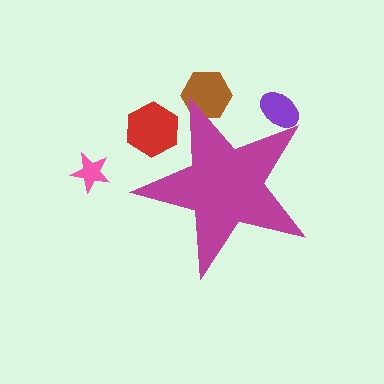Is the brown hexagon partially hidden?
Yes, the brown hexagon is partially hidden behind the magenta star.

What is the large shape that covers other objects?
A magenta star.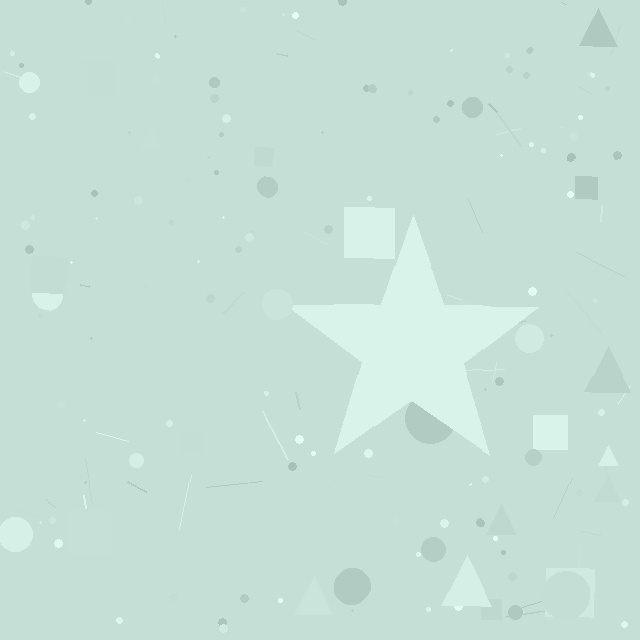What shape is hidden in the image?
A star is hidden in the image.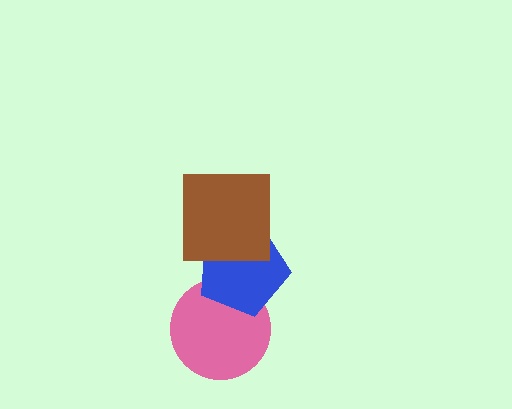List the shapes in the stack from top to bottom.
From top to bottom: the brown square, the blue pentagon, the pink circle.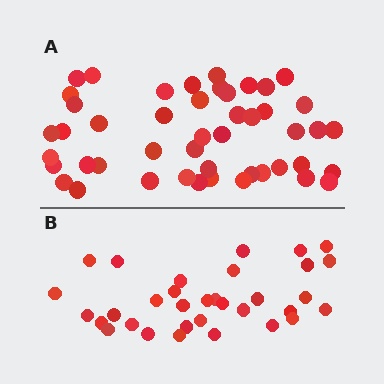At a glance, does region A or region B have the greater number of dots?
Region A (the top region) has more dots.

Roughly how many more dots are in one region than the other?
Region A has approximately 15 more dots than region B.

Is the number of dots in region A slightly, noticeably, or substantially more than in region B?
Region A has noticeably more, but not dramatically so. The ratio is roughly 1.4 to 1.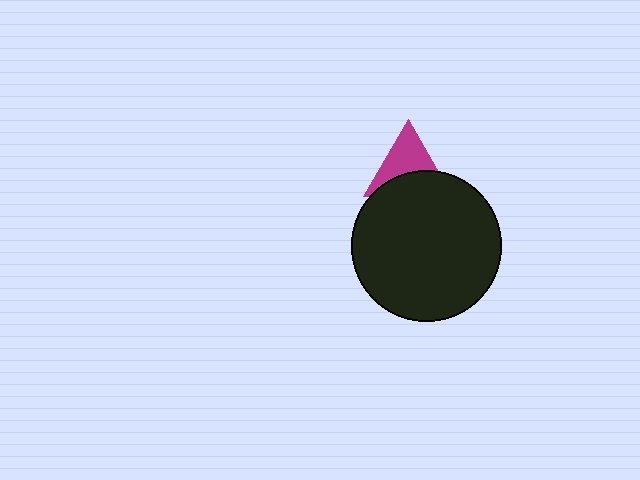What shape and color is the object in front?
The object in front is a black circle.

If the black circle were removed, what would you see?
You would see the complete magenta triangle.